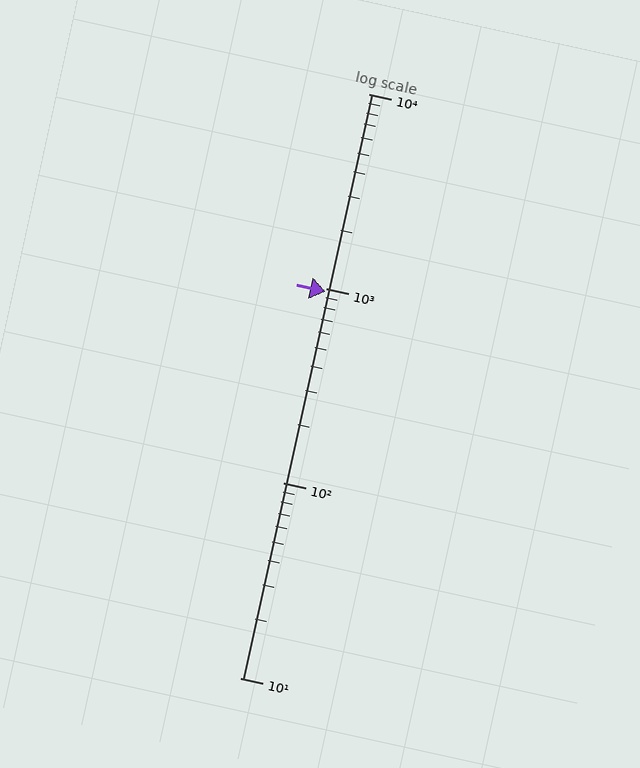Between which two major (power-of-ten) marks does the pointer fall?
The pointer is between 100 and 1000.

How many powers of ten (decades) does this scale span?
The scale spans 3 decades, from 10 to 10000.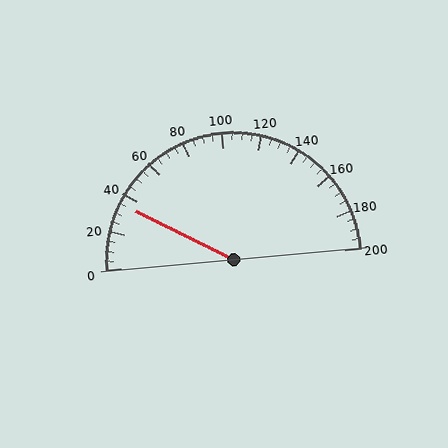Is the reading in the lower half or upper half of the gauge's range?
The reading is in the lower half of the range (0 to 200).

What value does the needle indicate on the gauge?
The needle indicates approximately 35.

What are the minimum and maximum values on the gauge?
The gauge ranges from 0 to 200.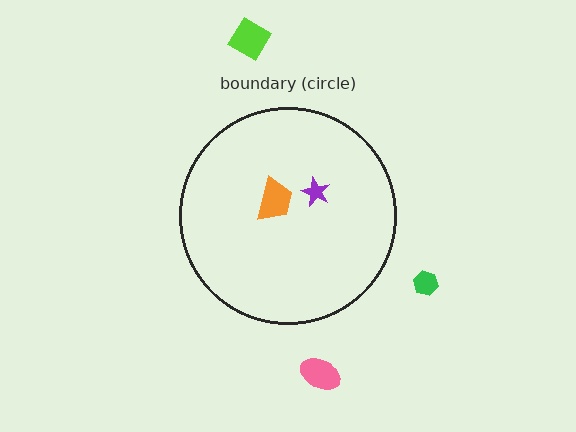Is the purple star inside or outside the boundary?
Inside.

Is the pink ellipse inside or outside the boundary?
Outside.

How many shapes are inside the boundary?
2 inside, 3 outside.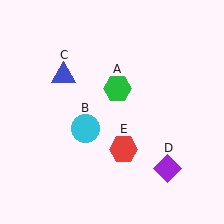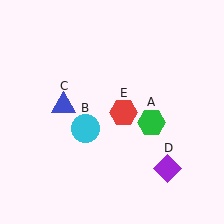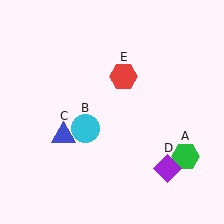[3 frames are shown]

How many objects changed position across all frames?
3 objects changed position: green hexagon (object A), blue triangle (object C), red hexagon (object E).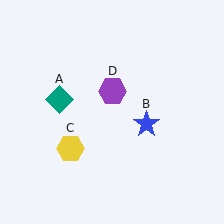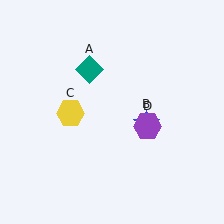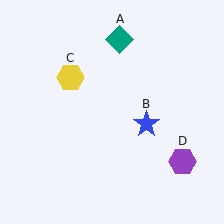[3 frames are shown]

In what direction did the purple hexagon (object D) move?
The purple hexagon (object D) moved down and to the right.